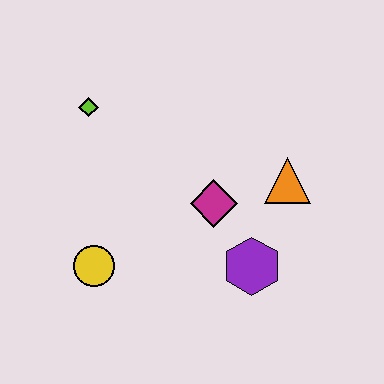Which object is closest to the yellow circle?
The magenta diamond is closest to the yellow circle.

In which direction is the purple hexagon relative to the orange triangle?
The purple hexagon is below the orange triangle.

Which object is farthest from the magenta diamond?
The lime diamond is farthest from the magenta diamond.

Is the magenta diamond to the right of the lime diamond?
Yes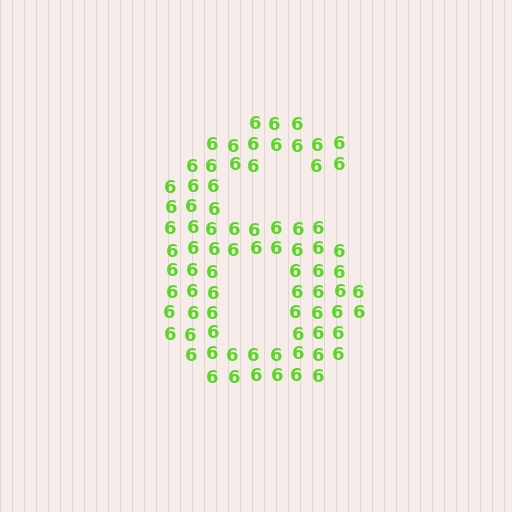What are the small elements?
The small elements are digit 6's.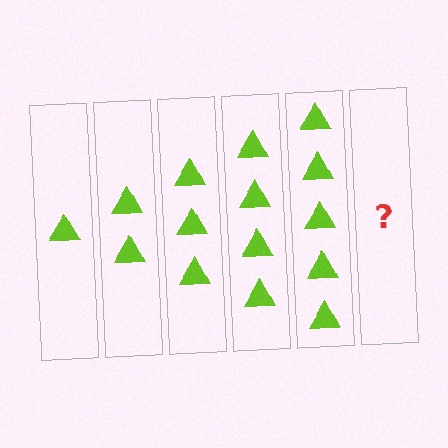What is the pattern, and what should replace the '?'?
The pattern is that each step adds one more triangle. The '?' should be 6 triangles.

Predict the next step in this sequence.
The next step is 6 triangles.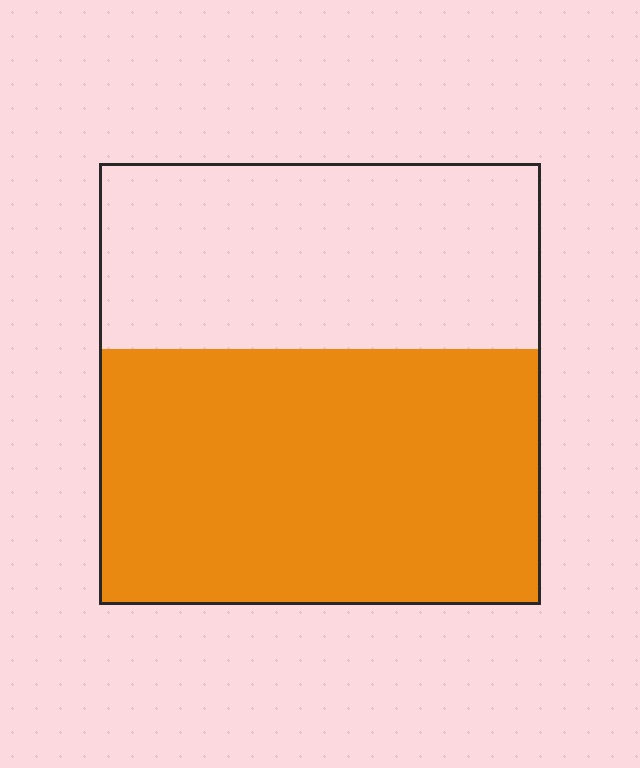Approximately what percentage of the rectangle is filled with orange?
Approximately 60%.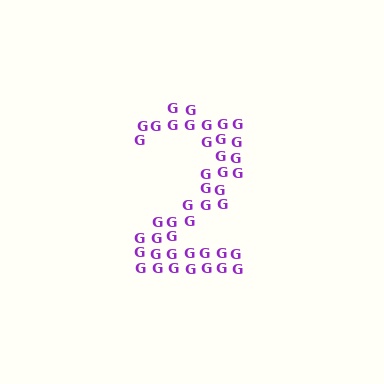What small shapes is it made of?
It is made of small letter G's.